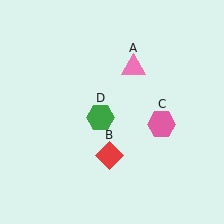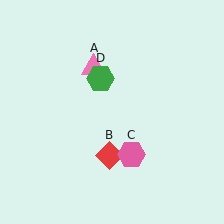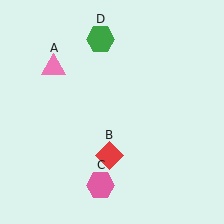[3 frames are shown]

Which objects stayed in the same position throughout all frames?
Red diamond (object B) remained stationary.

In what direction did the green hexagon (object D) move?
The green hexagon (object D) moved up.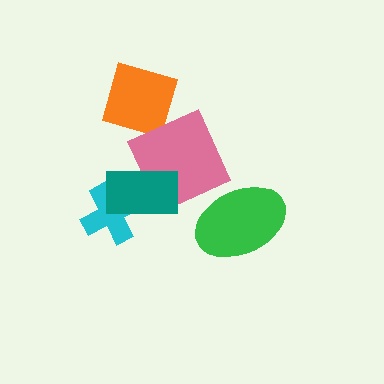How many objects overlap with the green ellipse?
0 objects overlap with the green ellipse.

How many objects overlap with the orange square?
0 objects overlap with the orange square.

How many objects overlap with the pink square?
1 object overlaps with the pink square.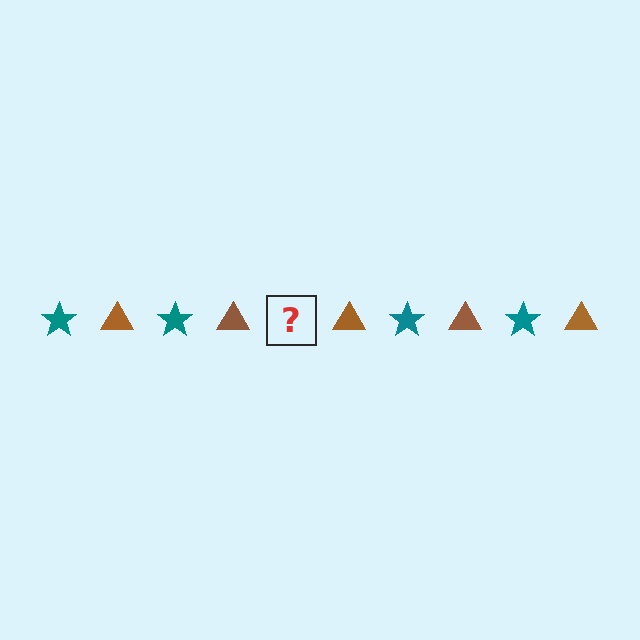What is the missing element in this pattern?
The missing element is a teal star.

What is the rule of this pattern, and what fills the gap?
The rule is that the pattern alternates between teal star and brown triangle. The gap should be filled with a teal star.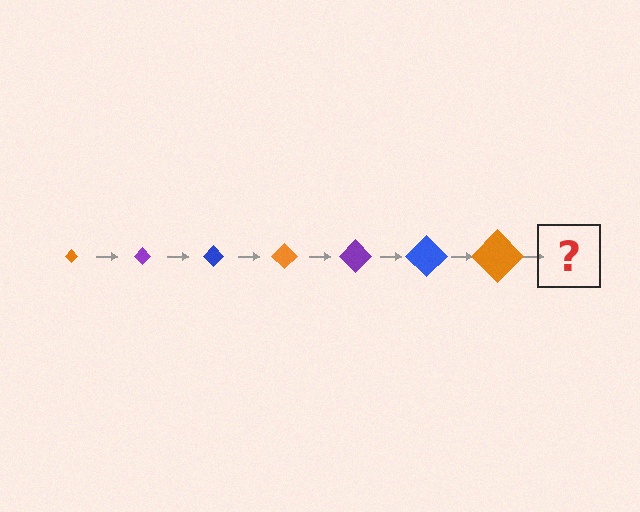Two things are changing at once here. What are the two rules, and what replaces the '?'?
The two rules are that the diamond grows larger each step and the color cycles through orange, purple, and blue. The '?' should be a purple diamond, larger than the previous one.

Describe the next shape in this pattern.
It should be a purple diamond, larger than the previous one.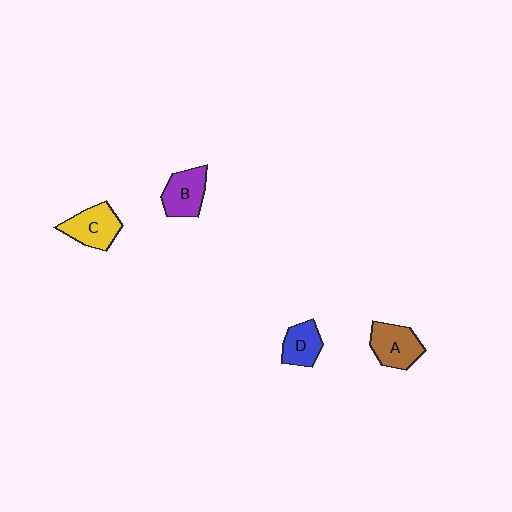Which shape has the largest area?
Shape C (yellow).